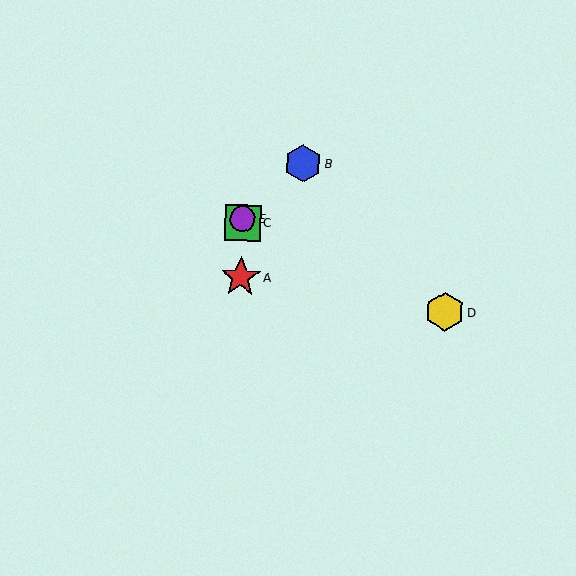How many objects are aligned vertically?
3 objects (A, C, E) are aligned vertically.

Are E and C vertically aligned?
Yes, both are at x≈243.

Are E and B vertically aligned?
No, E is at x≈243 and B is at x≈303.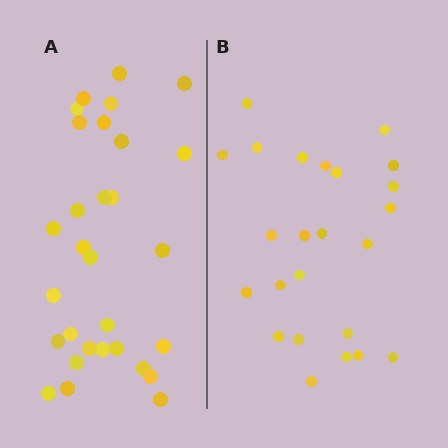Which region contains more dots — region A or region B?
Region A (the left region) has more dots.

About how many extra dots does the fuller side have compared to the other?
Region A has about 6 more dots than region B.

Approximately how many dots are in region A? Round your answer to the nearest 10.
About 30 dots.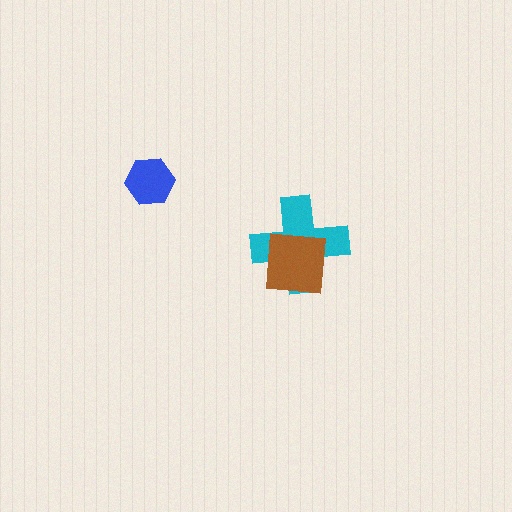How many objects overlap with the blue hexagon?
0 objects overlap with the blue hexagon.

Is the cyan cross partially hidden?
Yes, it is partially covered by another shape.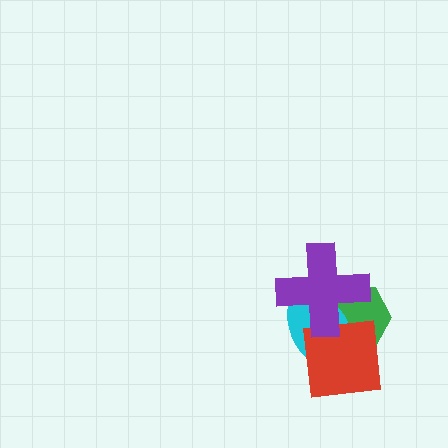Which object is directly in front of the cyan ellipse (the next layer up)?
The red square is directly in front of the cyan ellipse.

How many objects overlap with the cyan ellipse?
3 objects overlap with the cyan ellipse.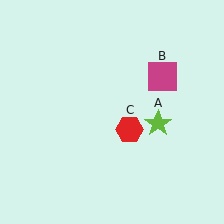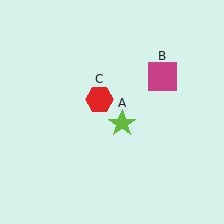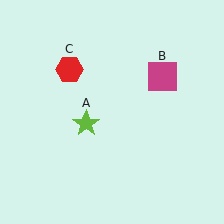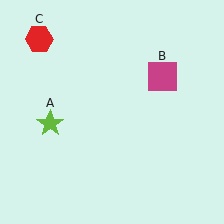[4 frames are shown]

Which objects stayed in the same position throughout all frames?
Magenta square (object B) remained stationary.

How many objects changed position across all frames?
2 objects changed position: lime star (object A), red hexagon (object C).